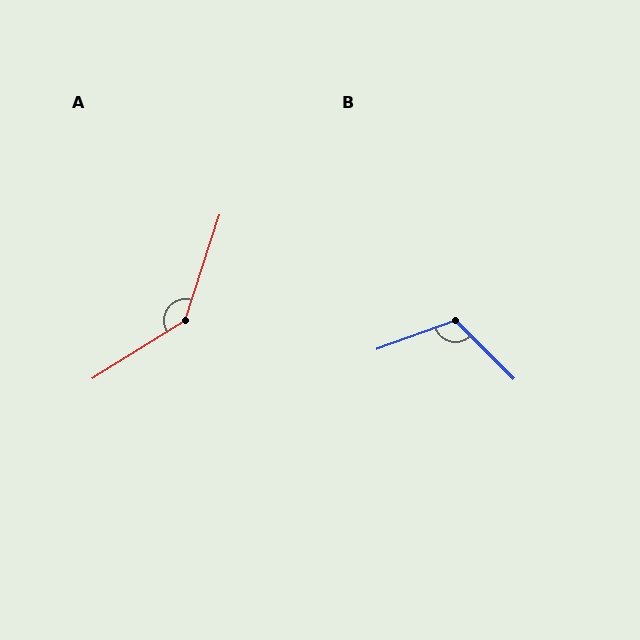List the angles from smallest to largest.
B (115°), A (140°).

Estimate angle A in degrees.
Approximately 140 degrees.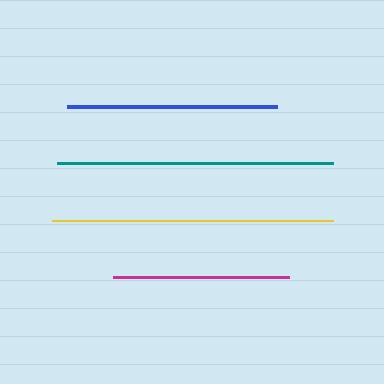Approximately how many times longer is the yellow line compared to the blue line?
The yellow line is approximately 1.3 times the length of the blue line.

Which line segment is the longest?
The yellow line is the longest at approximately 281 pixels.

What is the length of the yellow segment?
The yellow segment is approximately 281 pixels long.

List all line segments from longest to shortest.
From longest to shortest: yellow, teal, blue, magenta.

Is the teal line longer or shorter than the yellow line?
The yellow line is longer than the teal line.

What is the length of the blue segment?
The blue segment is approximately 210 pixels long.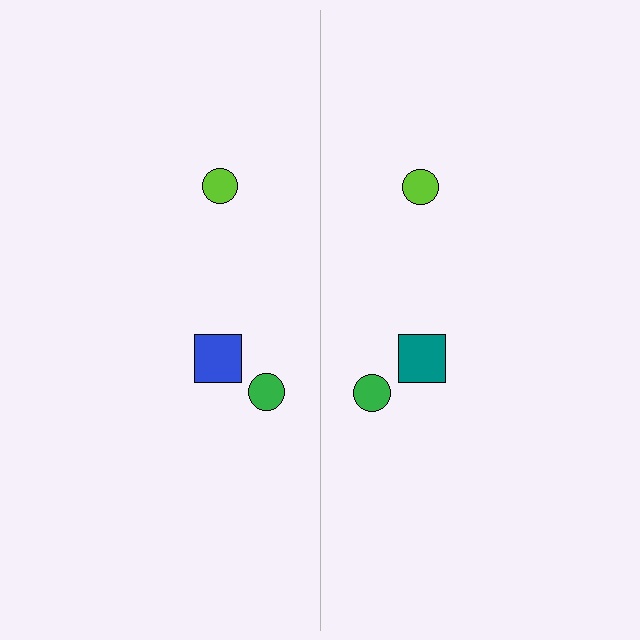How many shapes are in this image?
There are 6 shapes in this image.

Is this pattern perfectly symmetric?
No, the pattern is not perfectly symmetric. The teal square on the right side breaks the symmetry — its mirror counterpart is blue.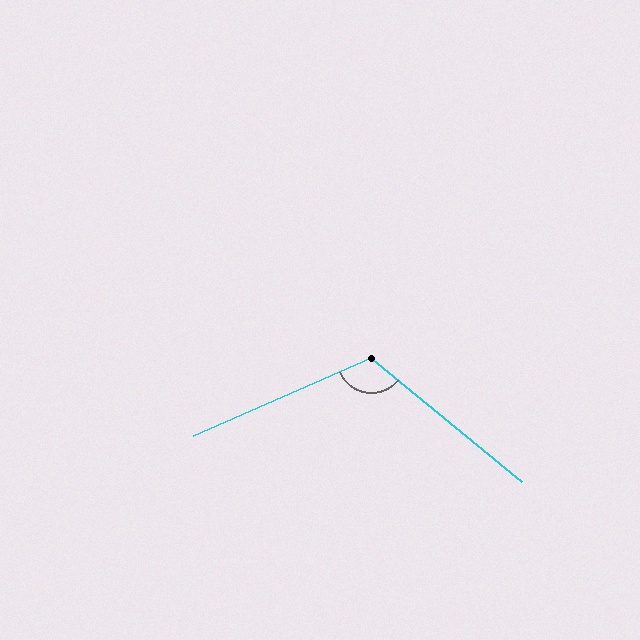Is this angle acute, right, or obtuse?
It is obtuse.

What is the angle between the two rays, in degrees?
Approximately 117 degrees.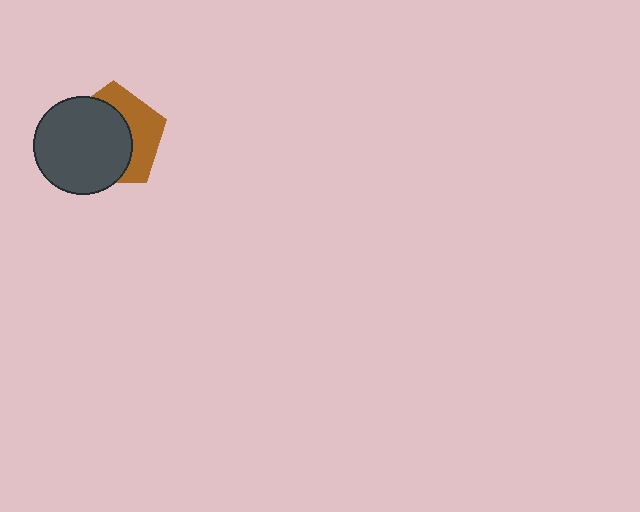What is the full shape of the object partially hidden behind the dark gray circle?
The partially hidden object is a brown pentagon.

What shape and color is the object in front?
The object in front is a dark gray circle.